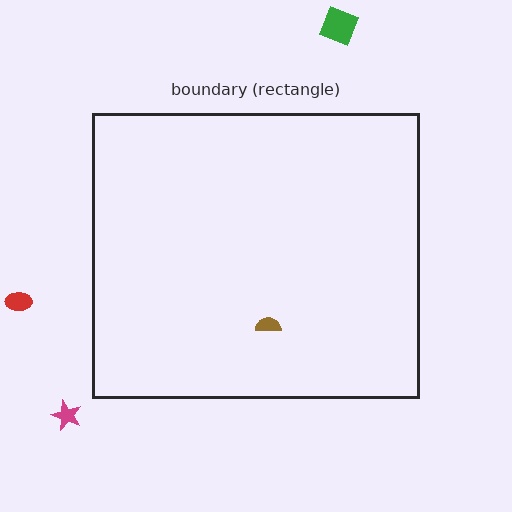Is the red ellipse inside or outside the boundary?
Outside.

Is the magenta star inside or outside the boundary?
Outside.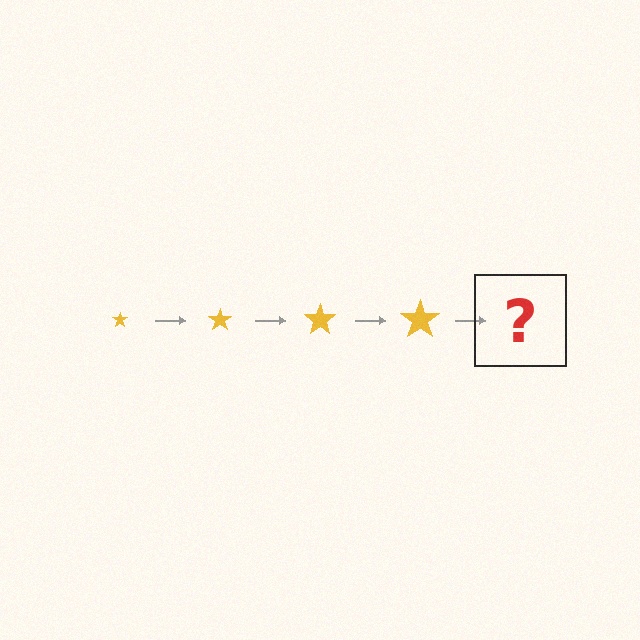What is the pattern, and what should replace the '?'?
The pattern is that the star gets progressively larger each step. The '?' should be a yellow star, larger than the previous one.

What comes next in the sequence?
The next element should be a yellow star, larger than the previous one.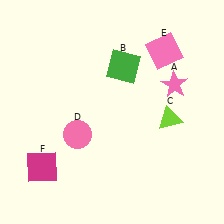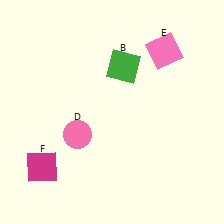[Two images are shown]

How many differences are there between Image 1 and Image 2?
There are 2 differences between the two images.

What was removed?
The lime triangle (C), the pink star (A) were removed in Image 2.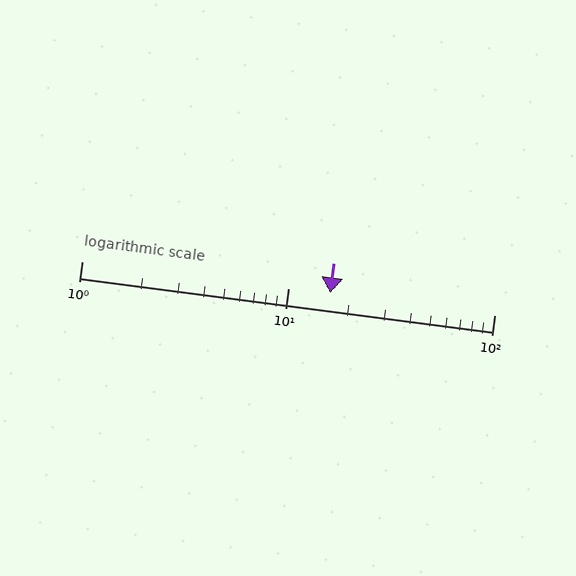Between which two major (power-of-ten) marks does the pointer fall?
The pointer is between 10 and 100.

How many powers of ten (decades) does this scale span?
The scale spans 2 decades, from 1 to 100.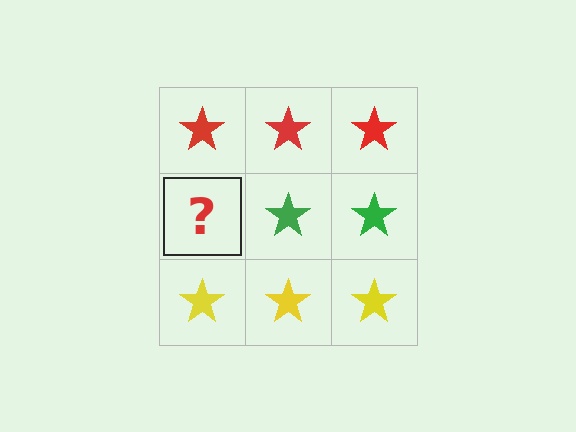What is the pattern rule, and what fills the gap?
The rule is that each row has a consistent color. The gap should be filled with a green star.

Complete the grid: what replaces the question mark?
The question mark should be replaced with a green star.